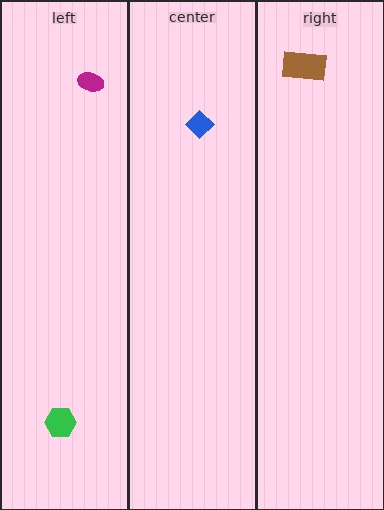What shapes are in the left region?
The magenta ellipse, the green hexagon.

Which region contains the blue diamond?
The center region.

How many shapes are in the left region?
2.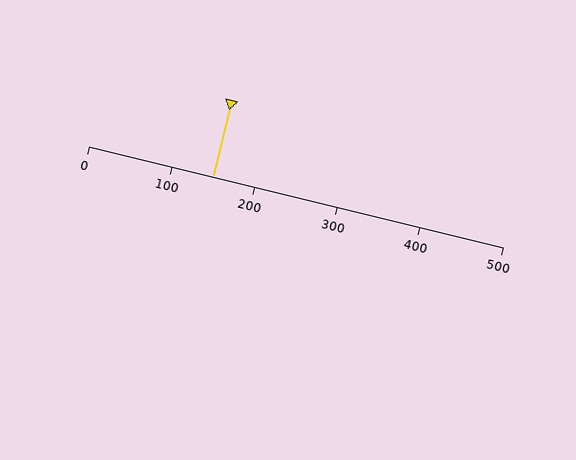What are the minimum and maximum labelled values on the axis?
The axis runs from 0 to 500.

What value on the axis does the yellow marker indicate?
The marker indicates approximately 150.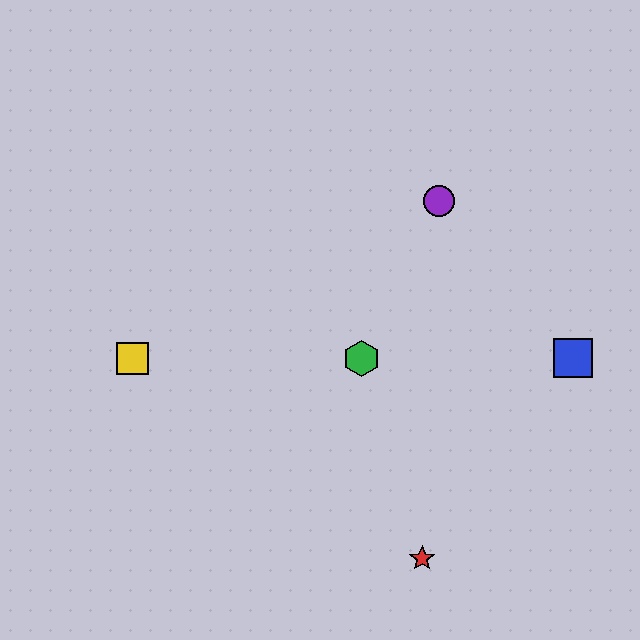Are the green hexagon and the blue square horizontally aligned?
Yes, both are at y≈358.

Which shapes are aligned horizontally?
The blue square, the green hexagon, the yellow square are aligned horizontally.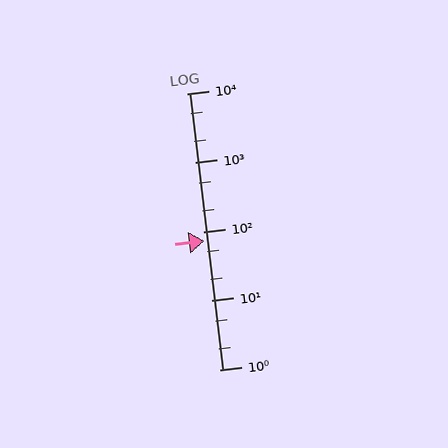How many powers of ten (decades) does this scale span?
The scale spans 4 decades, from 1 to 10000.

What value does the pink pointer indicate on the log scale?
The pointer indicates approximately 72.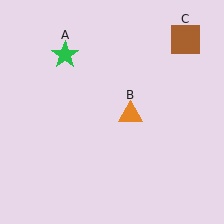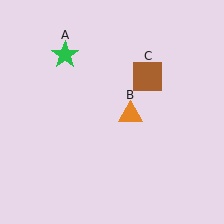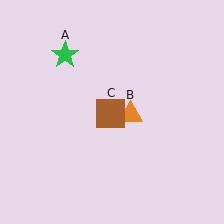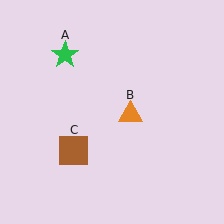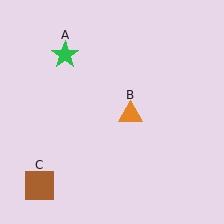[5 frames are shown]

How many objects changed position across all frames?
1 object changed position: brown square (object C).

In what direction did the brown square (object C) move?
The brown square (object C) moved down and to the left.